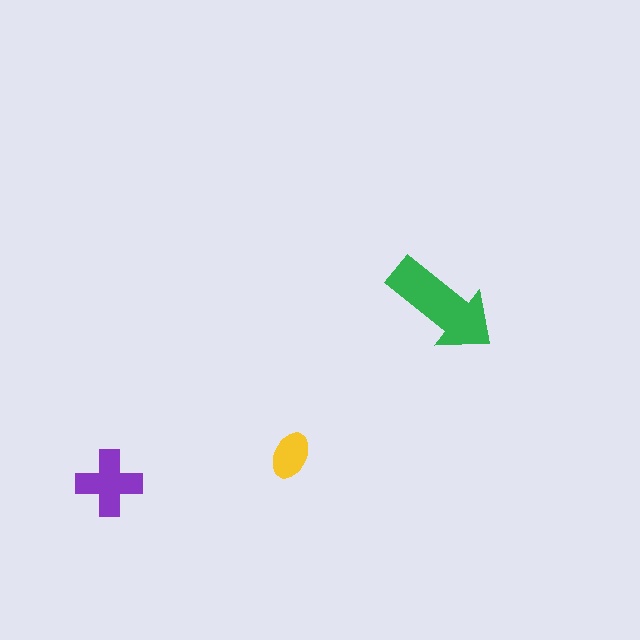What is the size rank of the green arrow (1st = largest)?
1st.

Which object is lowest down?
The purple cross is bottommost.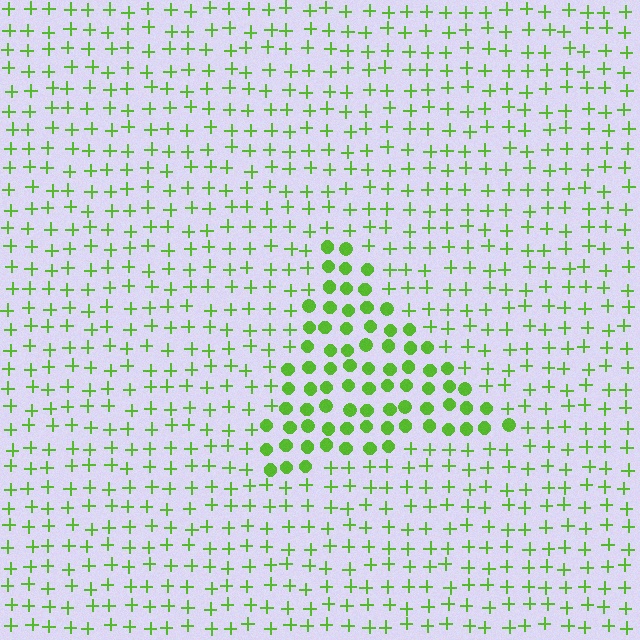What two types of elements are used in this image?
The image uses circles inside the triangle region and plus signs outside it.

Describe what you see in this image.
The image is filled with small lime elements arranged in a uniform grid. A triangle-shaped region contains circles, while the surrounding area contains plus signs. The boundary is defined purely by the change in element shape.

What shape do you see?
I see a triangle.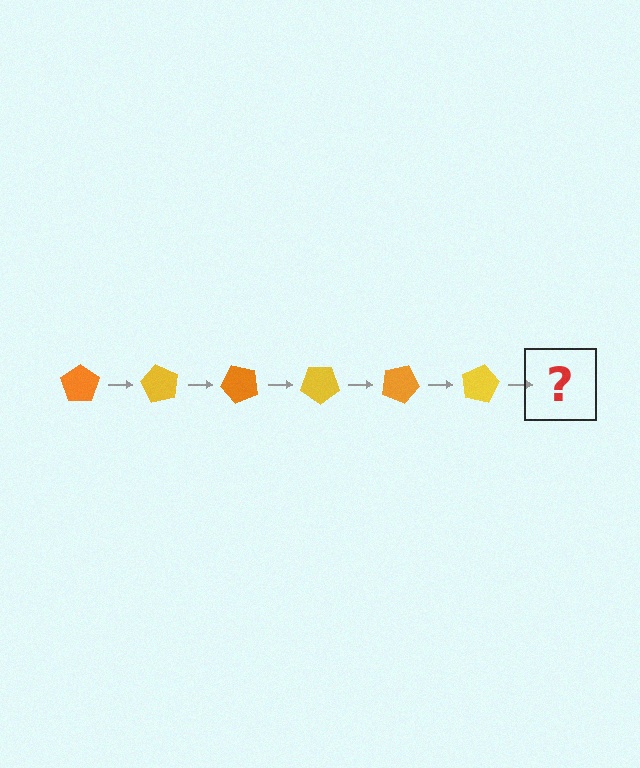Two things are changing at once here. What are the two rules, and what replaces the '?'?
The two rules are that it rotates 60 degrees each step and the color cycles through orange and yellow. The '?' should be an orange pentagon, rotated 360 degrees from the start.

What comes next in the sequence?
The next element should be an orange pentagon, rotated 360 degrees from the start.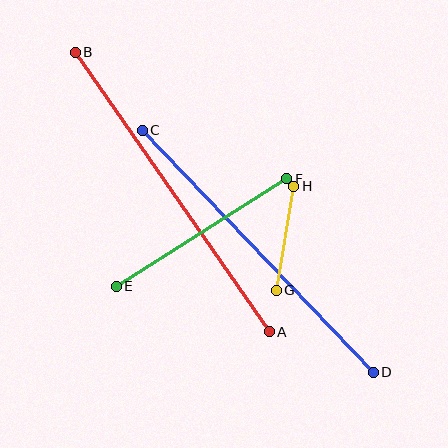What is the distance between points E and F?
The distance is approximately 202 pixels.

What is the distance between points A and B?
The distance is approximately 340 pixels.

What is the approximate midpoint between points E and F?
The midpoint is at approximately (201, 233) pixels.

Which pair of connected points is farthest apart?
Points A and B are farthest apart.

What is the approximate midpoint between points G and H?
The midpoint is at approximately (285, 238) pixels.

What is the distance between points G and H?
The distance is approximately 105 pixels.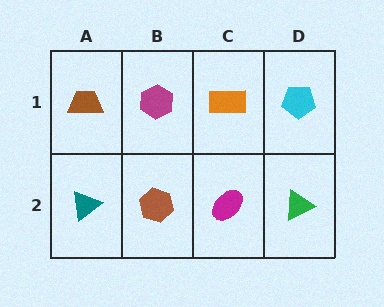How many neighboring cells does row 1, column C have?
3.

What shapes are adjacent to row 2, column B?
A magenta hexagon (row 1, column B), a teal triangle (row 2, column A), a magenta ellipse (row 2, column C).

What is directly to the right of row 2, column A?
A brown hexagon.